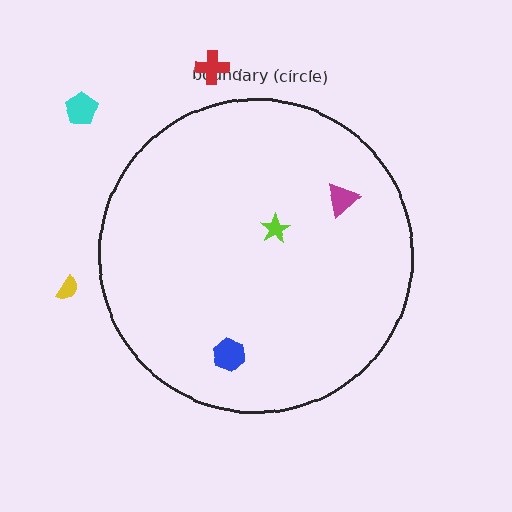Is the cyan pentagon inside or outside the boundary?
Outside.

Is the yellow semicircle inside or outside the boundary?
Outside.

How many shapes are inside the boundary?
3 inside, 3 outside.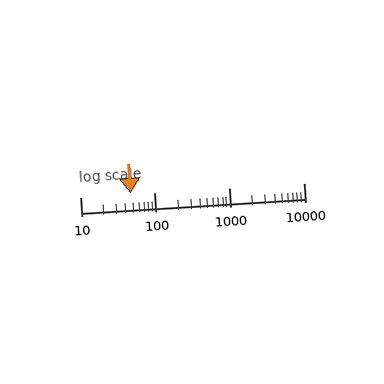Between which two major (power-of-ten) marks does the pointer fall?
The pointer is between 10 and 100.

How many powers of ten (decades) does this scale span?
The scale spans 3 decades, from 10 to 10000.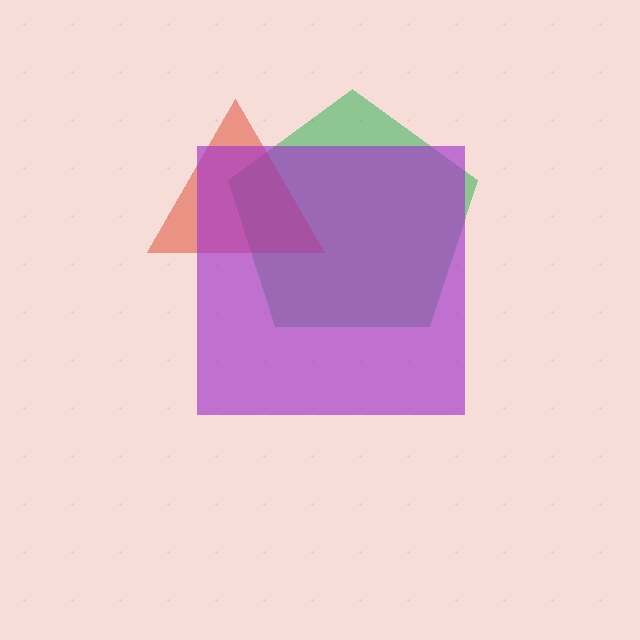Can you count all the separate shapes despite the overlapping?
Yes, there are 3 separate shapes.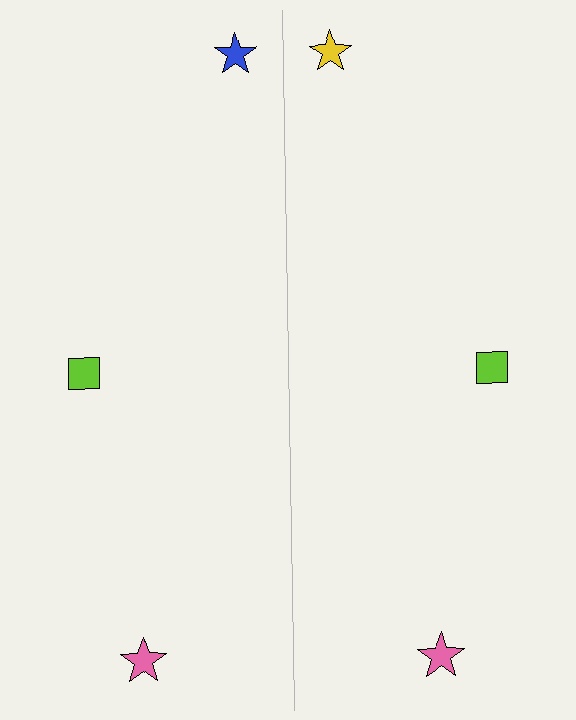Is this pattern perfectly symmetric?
No, the pattern is not perfectly symmetric. The yellow star on the right side breaks the symmetry — its mirror counterpart is blue.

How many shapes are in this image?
There are 6 shapes in this image.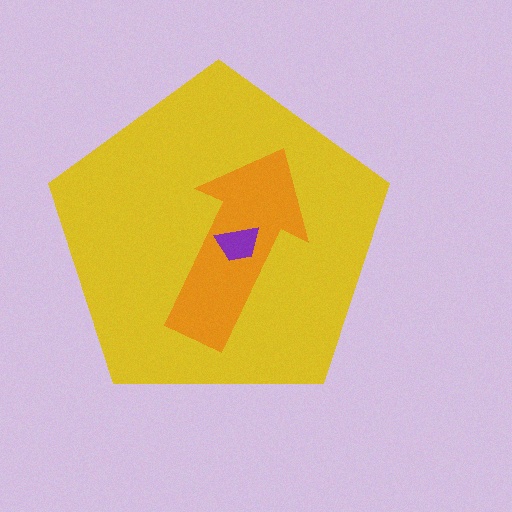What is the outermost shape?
The yellow pentagon.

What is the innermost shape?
The purple trapezoid.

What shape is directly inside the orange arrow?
The purple trapezoid.